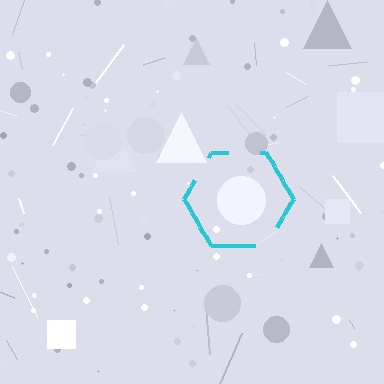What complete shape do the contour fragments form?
The contour fragments form a hexagon.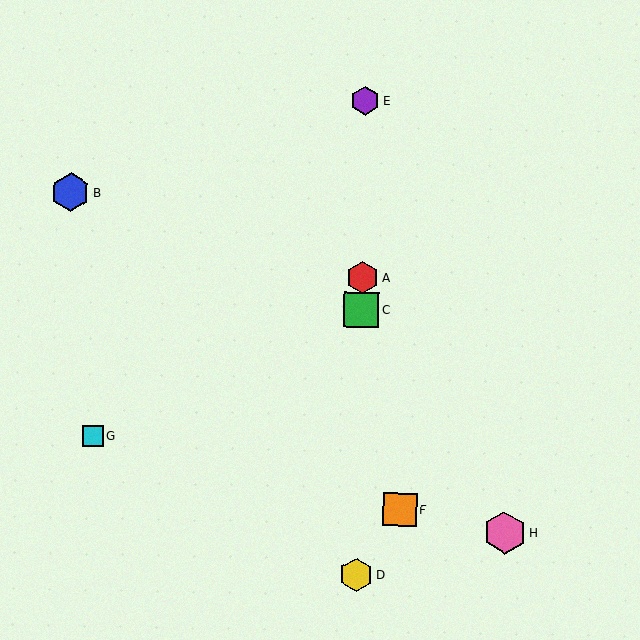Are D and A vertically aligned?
Yes, both are at x≈357.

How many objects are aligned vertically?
4 objects (A, C, D, E) are aligned vertically.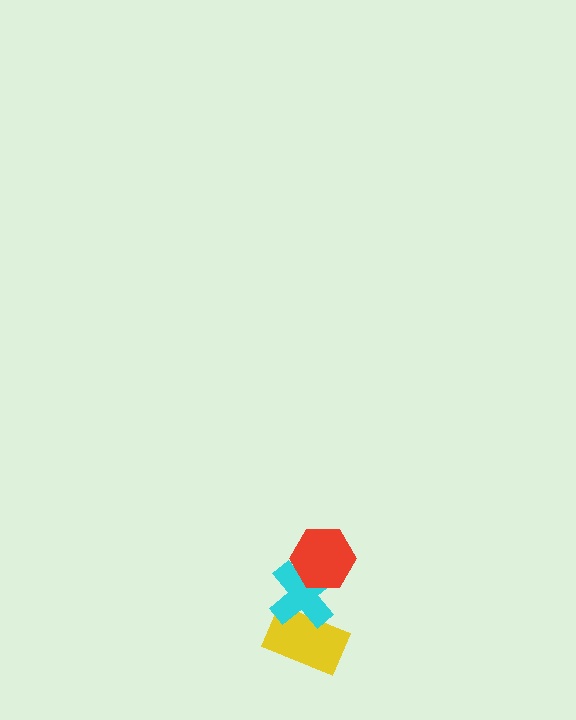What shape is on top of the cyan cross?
The red hexagon is on top of the cyan cross.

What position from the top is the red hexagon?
The red hexagon is 1st from the top.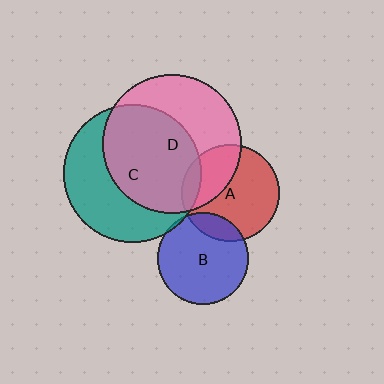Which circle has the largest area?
Circle D (pink).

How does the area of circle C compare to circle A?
Approximately 2.0 times.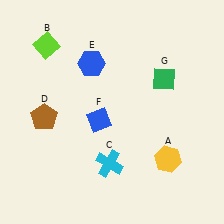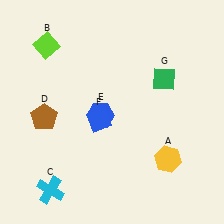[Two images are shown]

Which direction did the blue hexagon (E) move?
The blue hexagon (E) moved down.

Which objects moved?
The objects that moved are: the cyan cross (C), the blue hexagon (E).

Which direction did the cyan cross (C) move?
The cyan cross (C) moved left.